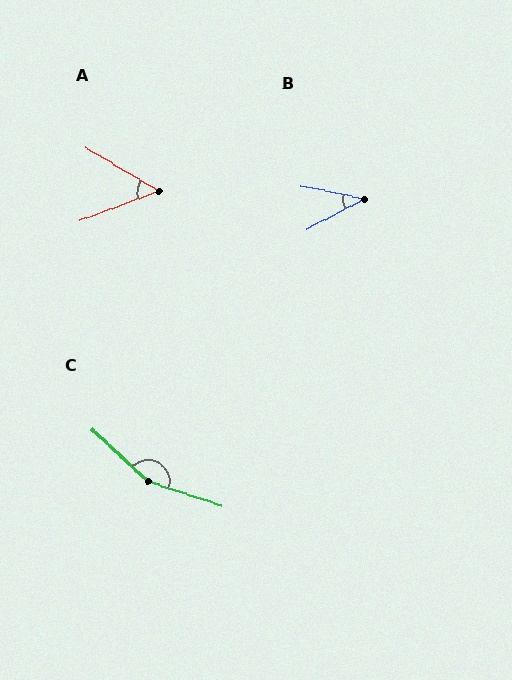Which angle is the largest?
C, at approximately 155 degrees.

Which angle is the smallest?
B, at approximately 39 degrees.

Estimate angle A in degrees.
Approximately 51 degrees.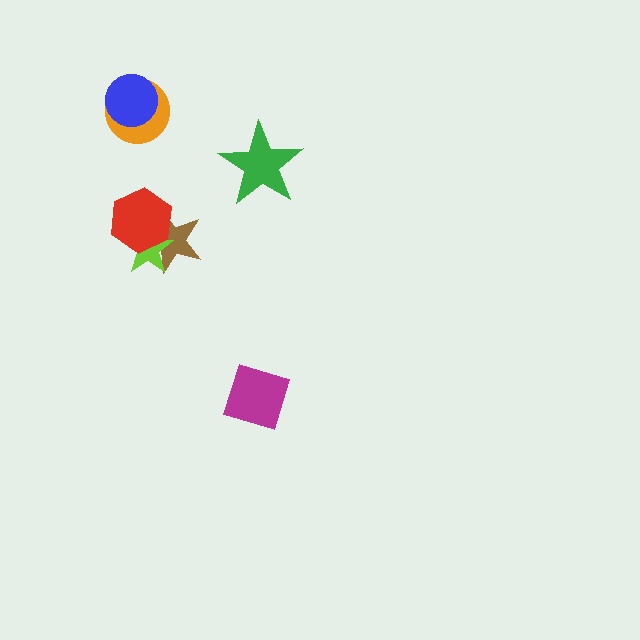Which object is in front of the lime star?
The red hexagon is in front of the lime star.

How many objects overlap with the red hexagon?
2 objects overlap with the red hexagon.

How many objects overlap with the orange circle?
1 object overlaps with the orange circle.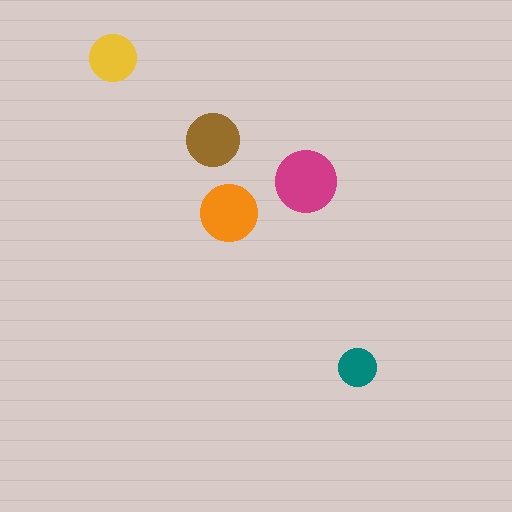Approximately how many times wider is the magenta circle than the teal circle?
About 1.5 times wider.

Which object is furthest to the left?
The yellow circle is leftmost.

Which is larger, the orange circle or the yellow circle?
The orange one.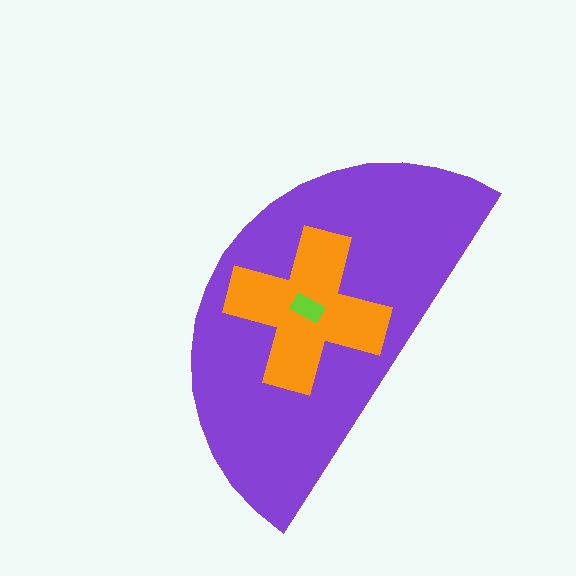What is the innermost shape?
The lime rectangle.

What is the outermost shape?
The purple semicircle.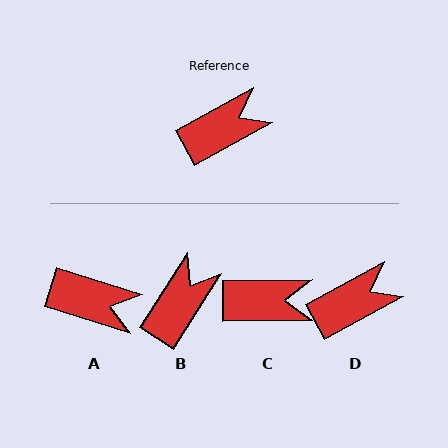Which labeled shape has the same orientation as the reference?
D.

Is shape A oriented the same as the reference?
No, it is off by about 47 degrees.